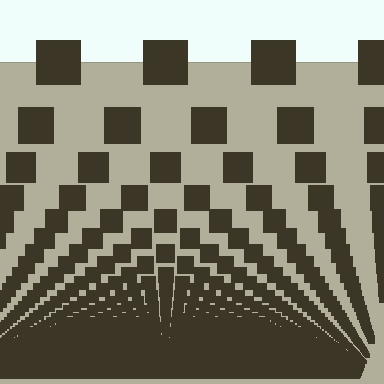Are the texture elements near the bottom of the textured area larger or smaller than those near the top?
Smaller. The gradient is inverted — elements near the bottom are smaller and denser.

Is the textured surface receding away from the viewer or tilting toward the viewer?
The surface appears to tilt toward the viewer. Texture elements get larger and sparser toward the top.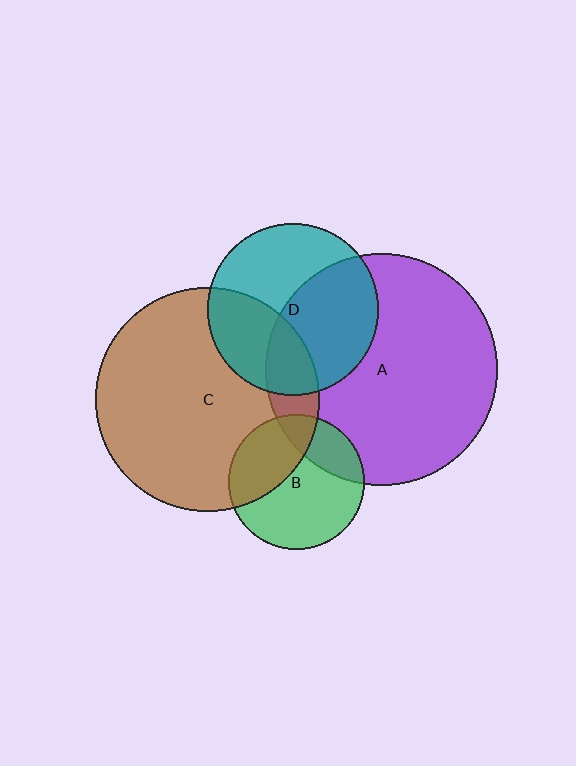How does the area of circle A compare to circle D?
Approximately 1.8 times.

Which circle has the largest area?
Circle A (purple).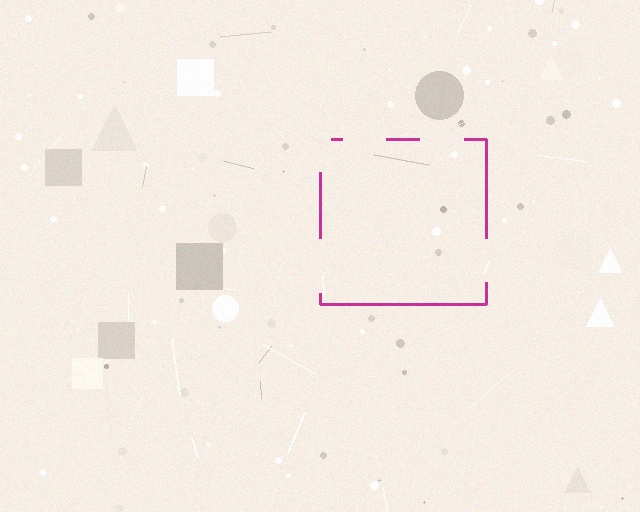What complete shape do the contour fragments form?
The contour fragments form a square.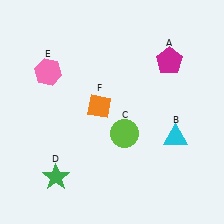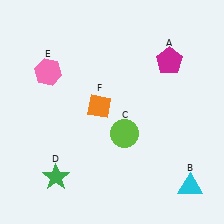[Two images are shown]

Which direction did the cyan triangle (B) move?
The cyan triangle (B) moved down.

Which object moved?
The cyan triangle (B) moved down.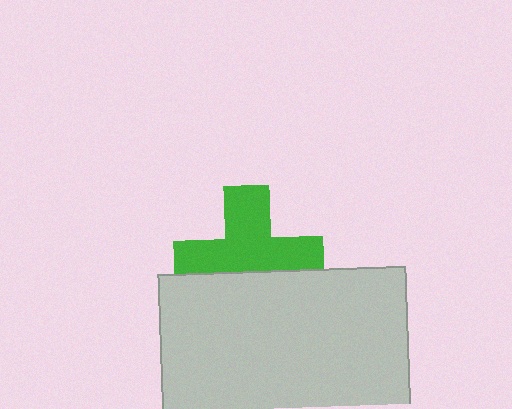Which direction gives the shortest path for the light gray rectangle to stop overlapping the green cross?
Moving down gives the shortest separation.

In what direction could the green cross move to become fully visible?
The green cross could move up. That would shift it out from behind the light gray rectangle entirely.